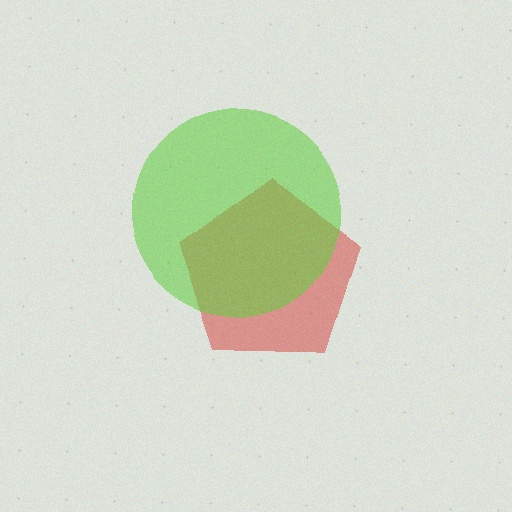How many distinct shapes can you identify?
There are 2 distinct shapes: a red pentagon, a lime circle.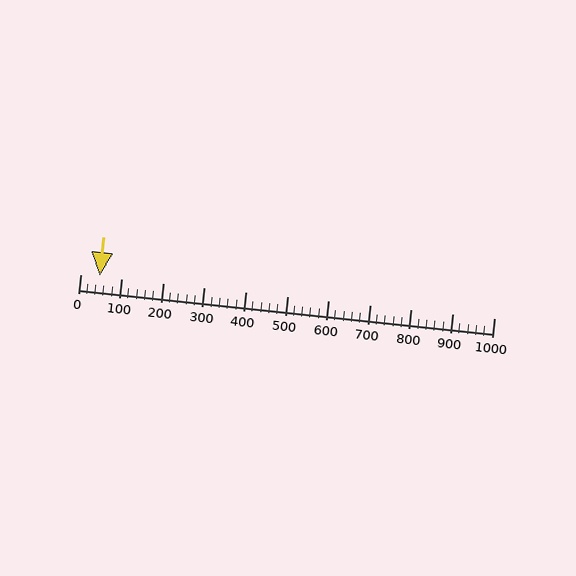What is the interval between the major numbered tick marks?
The major tick marks are spaced 100 units apart.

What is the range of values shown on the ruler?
The ruler shows values from 0 to 1000.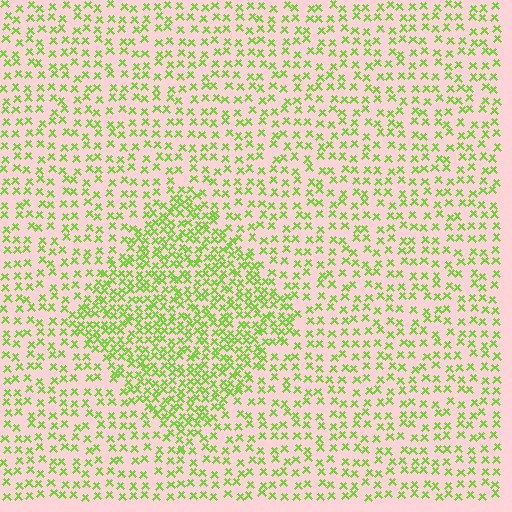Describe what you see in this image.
The image contains small lime elements arranged at two different densities. A diamond-shaped region is visible where the elements are more densely packed than the surrounding area.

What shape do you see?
I see a diamond.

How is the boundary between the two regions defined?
The boundary is defined by a change in element density (approximately 1.9x ratio). All elements are the same color, size, and shape.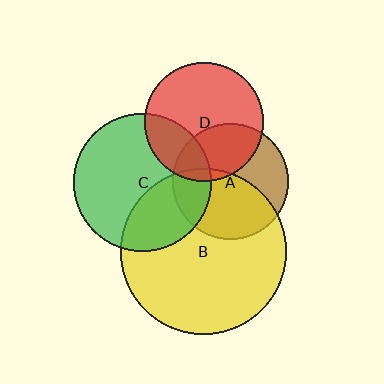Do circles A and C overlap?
Yes.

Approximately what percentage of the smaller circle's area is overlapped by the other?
Approximately 25%.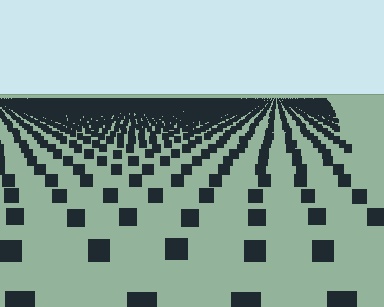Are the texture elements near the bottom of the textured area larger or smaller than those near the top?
Larger. Near the bottom, elements are closer to the viewer and appear at a bigger on-screen size.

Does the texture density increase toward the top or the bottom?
Density increases toward the top.